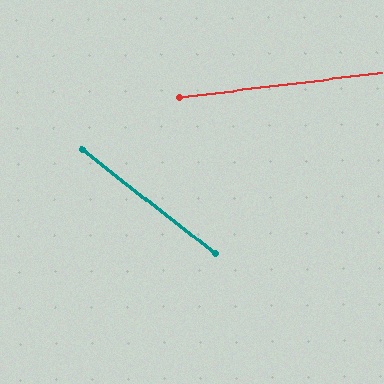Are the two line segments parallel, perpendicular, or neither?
Neither parallel nor perpendicular — they differ by about 45°.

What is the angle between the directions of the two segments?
Approximately 45 degrees.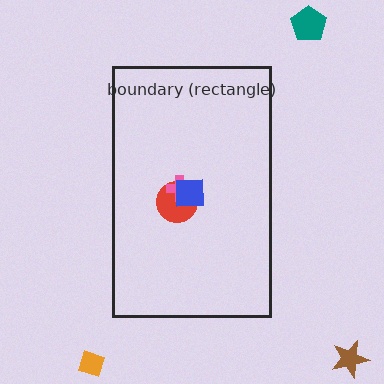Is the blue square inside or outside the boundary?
Inside.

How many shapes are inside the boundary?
3 inside, 3 outside.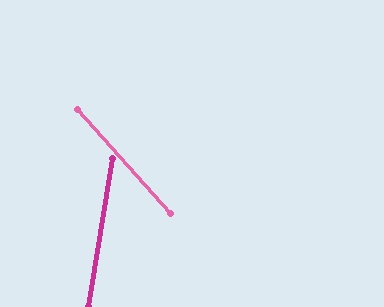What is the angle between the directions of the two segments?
Approximately 51 degrees.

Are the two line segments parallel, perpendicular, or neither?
Neither parallel nor perpendicular — they differ by about 51°.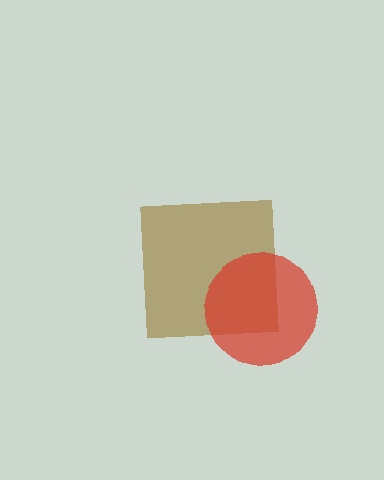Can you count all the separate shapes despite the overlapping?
Yes, there are 2 separate shapes.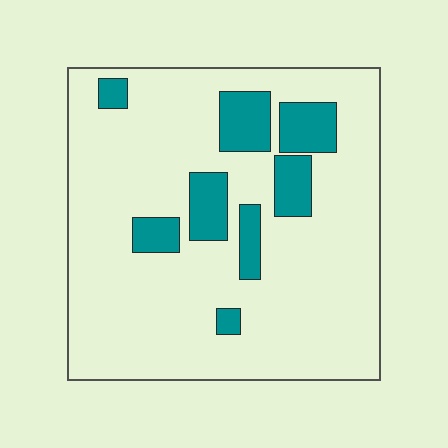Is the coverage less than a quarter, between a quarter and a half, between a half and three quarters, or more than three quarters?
Less than a quarter.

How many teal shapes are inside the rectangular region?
8.